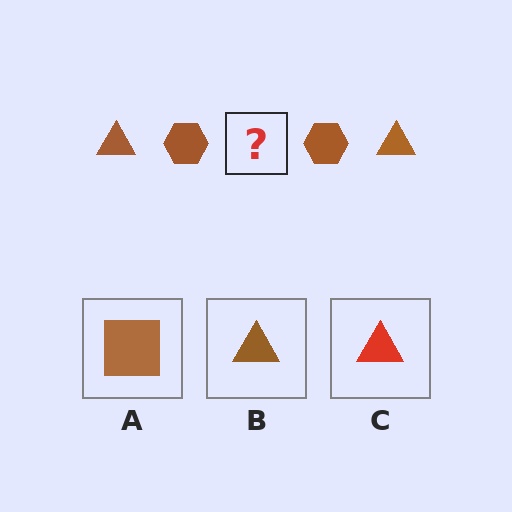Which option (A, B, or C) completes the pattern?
B.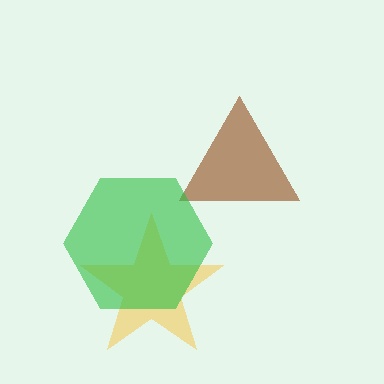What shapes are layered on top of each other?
The layered shapes are: a brown triangle, a yellow star, a green hexagon.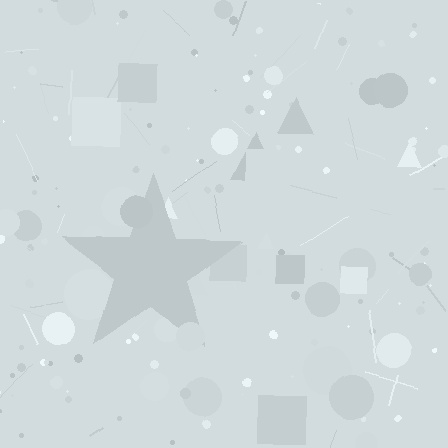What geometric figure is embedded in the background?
A star is embedded in the background.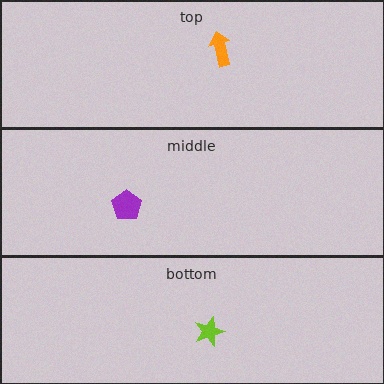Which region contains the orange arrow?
The top region.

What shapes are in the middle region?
The purple pentagon.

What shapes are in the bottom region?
The lime star.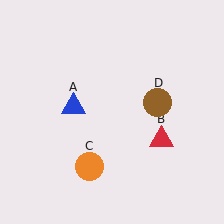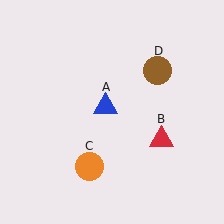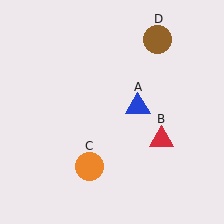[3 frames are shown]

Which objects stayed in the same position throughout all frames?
Red triangle (object B) and orange circle (object C) remained stationary.